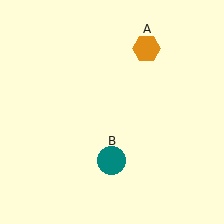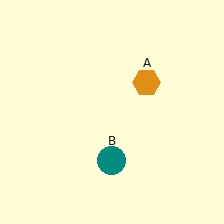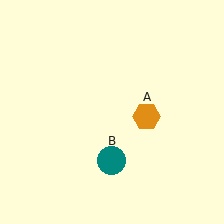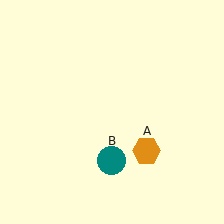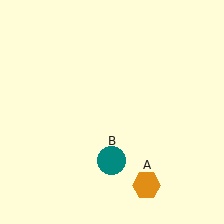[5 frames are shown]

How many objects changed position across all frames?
1 object changed position: orange hexagon (object A).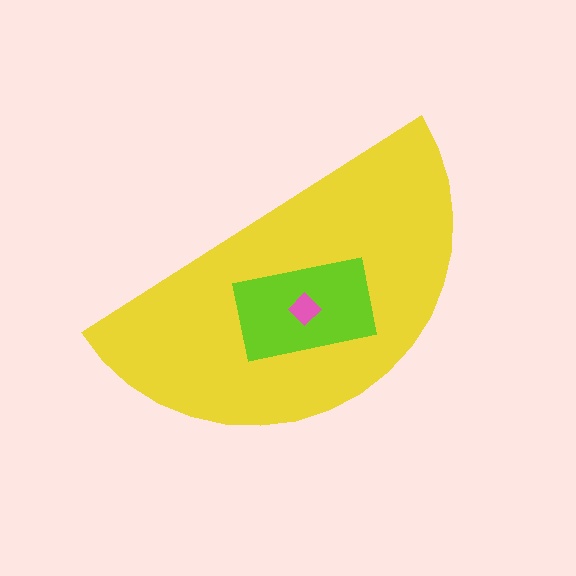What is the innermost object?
The pink diamond.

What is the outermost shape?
The yellow semicircle.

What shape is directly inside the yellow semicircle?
The lime rectangle.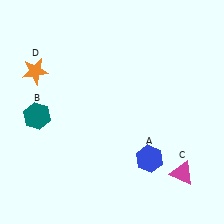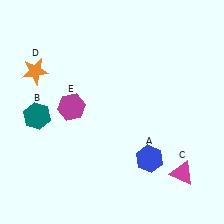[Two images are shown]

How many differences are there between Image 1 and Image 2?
There is 1 difference between the two images.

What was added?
A magenta hexagon (E) was added in Image 2.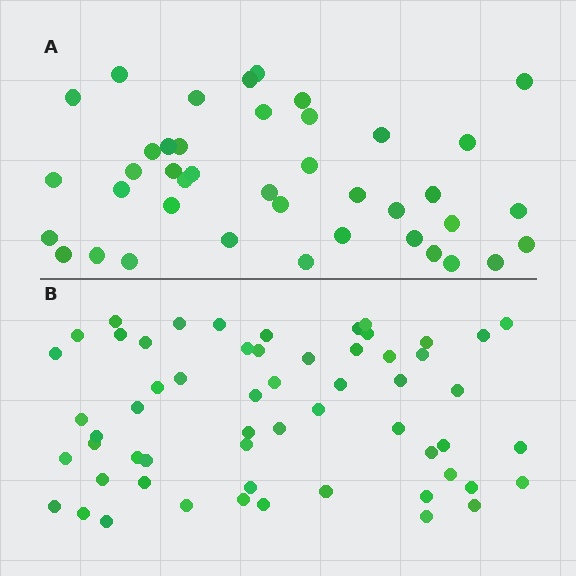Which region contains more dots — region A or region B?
Region B (the bottom region) has more dots.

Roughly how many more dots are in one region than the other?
Region B has approximately 15 more dots than region A.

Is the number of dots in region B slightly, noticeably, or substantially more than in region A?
Region B has noticeably more, but not dramatically so. The ratio is roughly 1.4 to 1.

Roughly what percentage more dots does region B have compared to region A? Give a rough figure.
About 40% more.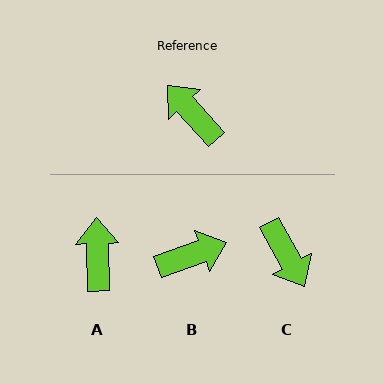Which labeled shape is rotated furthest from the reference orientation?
C, about 167 degrees away.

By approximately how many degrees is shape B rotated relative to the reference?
Approximately 113 degrees clockwise.